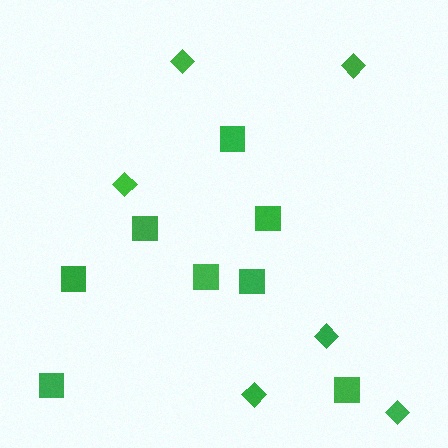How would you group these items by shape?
There are 2 groups: one group of squares (8) and one group of diamonds (6).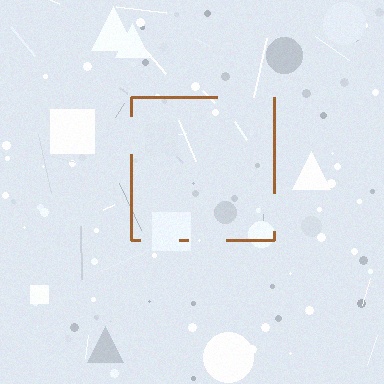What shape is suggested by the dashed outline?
The dashed outline suggests a square.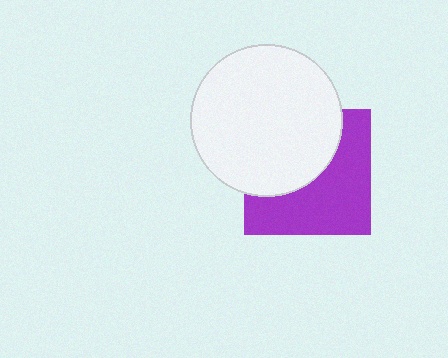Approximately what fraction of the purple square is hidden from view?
Roughly 46% of the purple square is hidden behind the white circle.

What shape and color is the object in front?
The object in front is a white circle.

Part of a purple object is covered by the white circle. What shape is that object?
It is a square.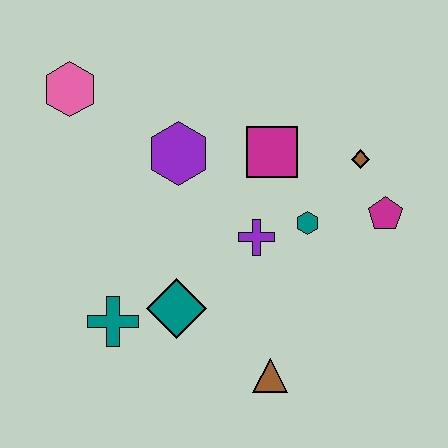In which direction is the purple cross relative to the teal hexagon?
The purple cross is to the left of the teal hexagon.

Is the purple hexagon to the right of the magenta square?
No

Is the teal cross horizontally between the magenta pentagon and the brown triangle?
No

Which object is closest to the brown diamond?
The magenta pentagon is closest to the brown diamond.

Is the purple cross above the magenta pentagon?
No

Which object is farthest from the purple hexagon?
The brown triangle is farthest from the purple hexagon.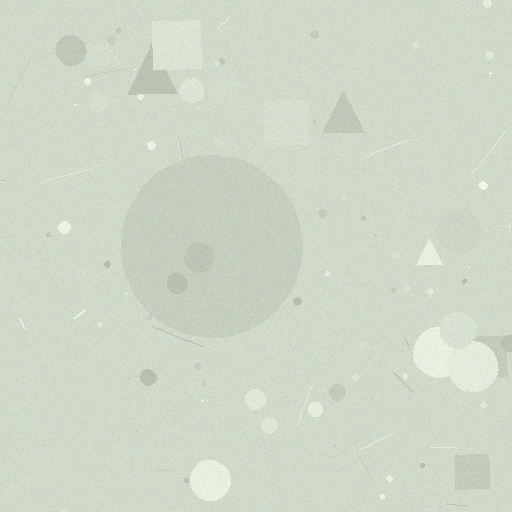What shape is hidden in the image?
A circle is hidden in the image.